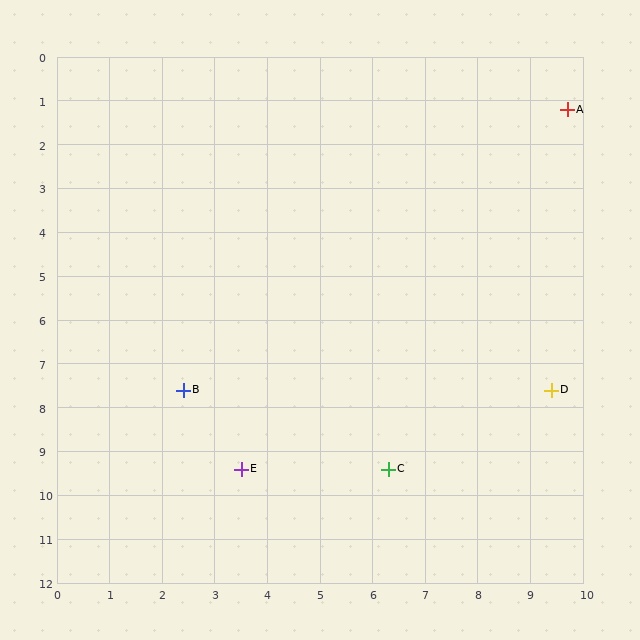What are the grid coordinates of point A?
Point A is at approximately (9.7, 1.2).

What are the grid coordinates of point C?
Point C is at approximately (6.3, 9.4).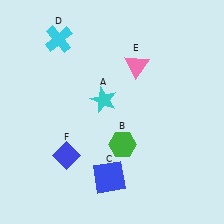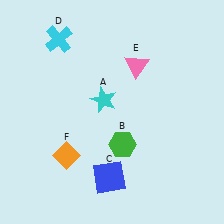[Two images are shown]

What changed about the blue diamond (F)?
In Image 1, F is blue. In Image 2, it changed to orange.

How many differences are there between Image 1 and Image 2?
There is 1 difference between the two images.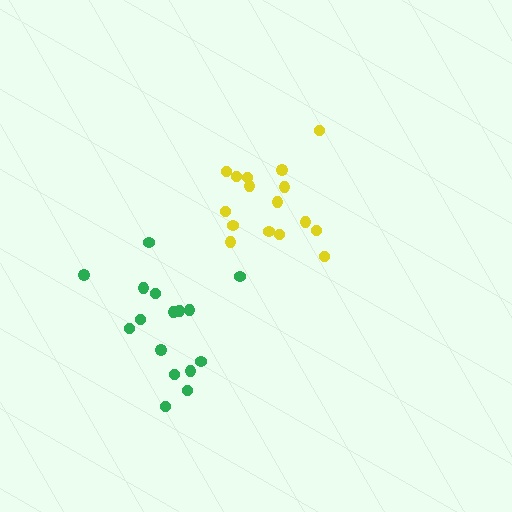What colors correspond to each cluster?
The clusters are colored: yellow, green.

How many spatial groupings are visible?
There are 2 spatial groupings.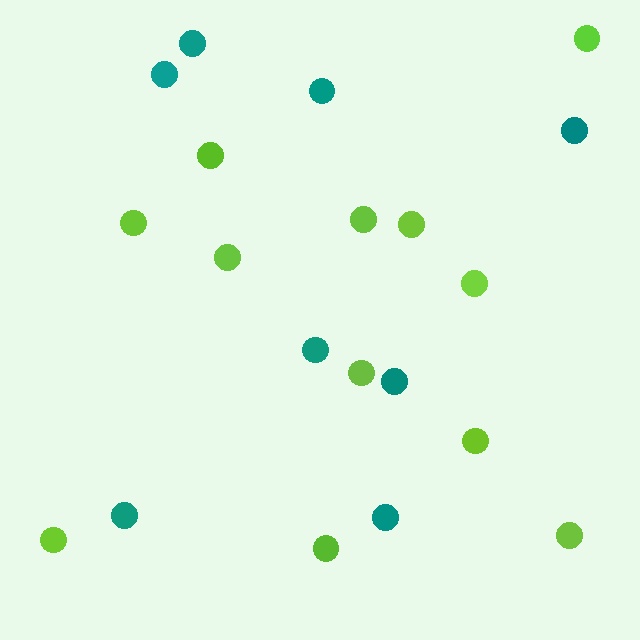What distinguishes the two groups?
There are 2 groups: one group of lime circles (12) and one group of teal circles (8).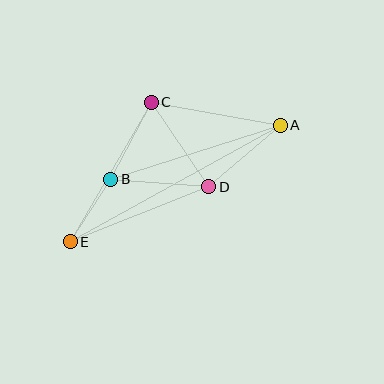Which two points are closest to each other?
Points B and E are closest to each other.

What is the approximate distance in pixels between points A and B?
The distance between A and B is approximately 178 pixels.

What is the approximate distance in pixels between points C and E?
The distance between C and E is approximately 161 pixels.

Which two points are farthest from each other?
Points A and E are farthest from each other.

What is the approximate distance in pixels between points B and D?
The distance between B and D is approximately 98 pixels.